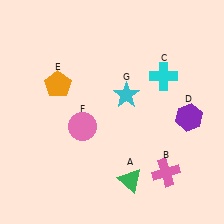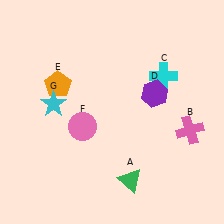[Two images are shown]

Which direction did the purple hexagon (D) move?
The purple hexagon (D) moved left.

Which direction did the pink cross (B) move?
The pink cross (B) moved up.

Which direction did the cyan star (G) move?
The cyan star (G) moved left.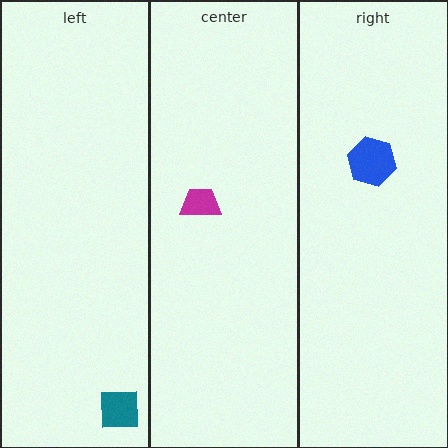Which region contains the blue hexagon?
The right region.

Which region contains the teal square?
The left region.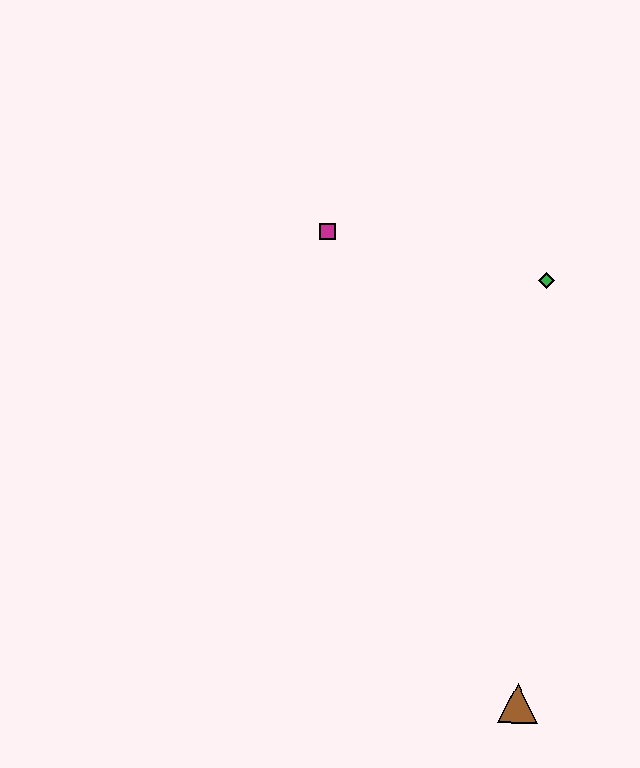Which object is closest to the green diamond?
The magenta square is closest to the green diamond.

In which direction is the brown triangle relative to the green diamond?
The brown triangle is below the green diamond.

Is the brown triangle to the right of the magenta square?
Yes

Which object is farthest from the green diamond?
The brown triangle is farthest from the green diamond.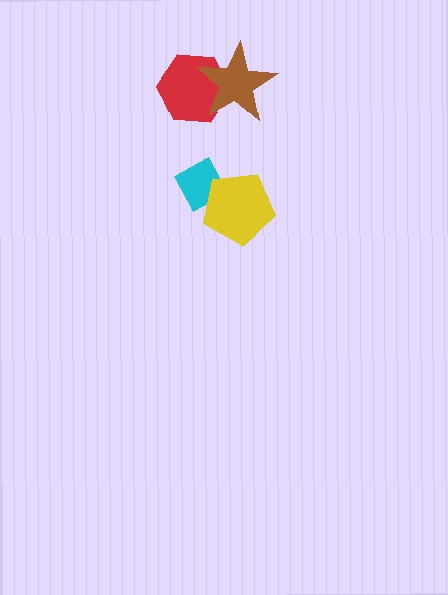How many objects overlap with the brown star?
1 object overlaps with the brown star.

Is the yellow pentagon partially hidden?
No, no other shape covers it.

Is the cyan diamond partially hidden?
Yes, it is partially covered by another shape.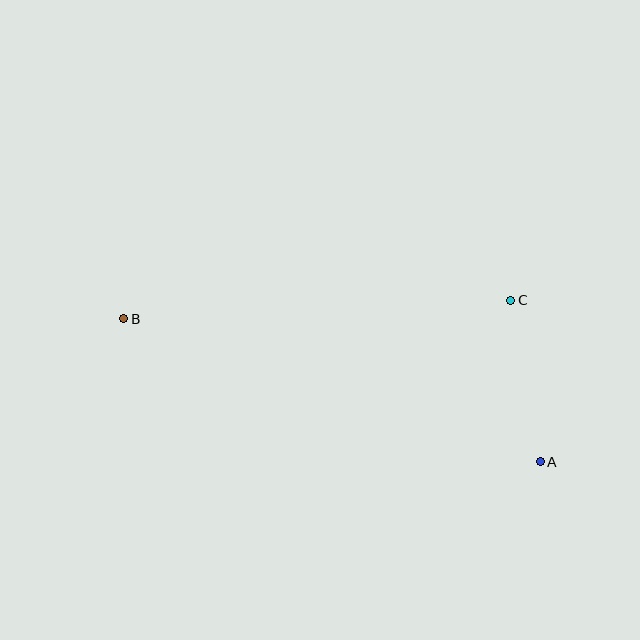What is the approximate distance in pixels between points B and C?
The distance between B and C is approximately 387 pixels.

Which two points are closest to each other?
Points A and C are closest to each other.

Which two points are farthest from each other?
Points A and B are farthest from each other.